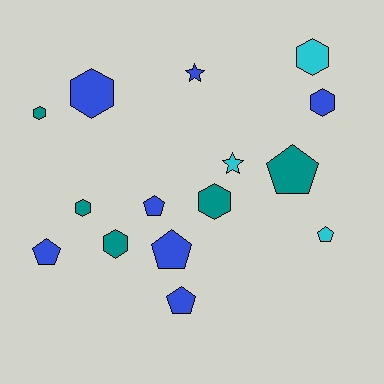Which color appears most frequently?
Blue, with 7 objects.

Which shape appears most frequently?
Hexagon, with 7 objects.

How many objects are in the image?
There are 15 objects.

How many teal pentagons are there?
There is 1 teal pentagon.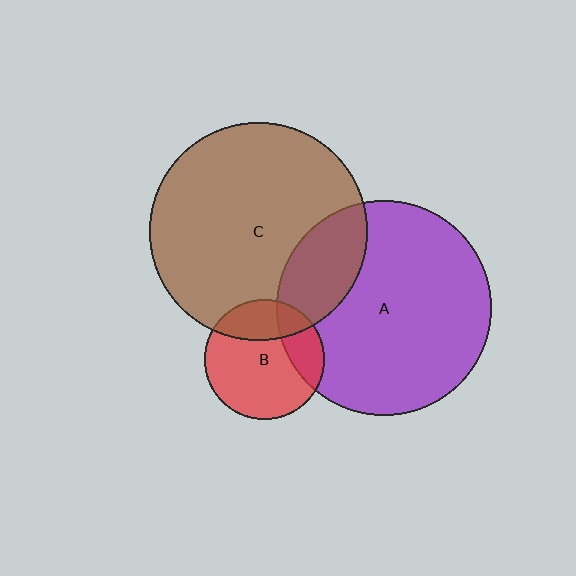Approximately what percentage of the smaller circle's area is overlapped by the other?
Approximately 25%.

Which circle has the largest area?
Circle C (brown).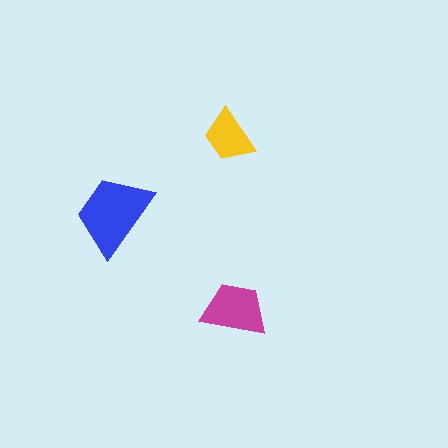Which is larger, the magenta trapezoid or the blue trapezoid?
The blue one.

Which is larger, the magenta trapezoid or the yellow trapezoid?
The magenta one.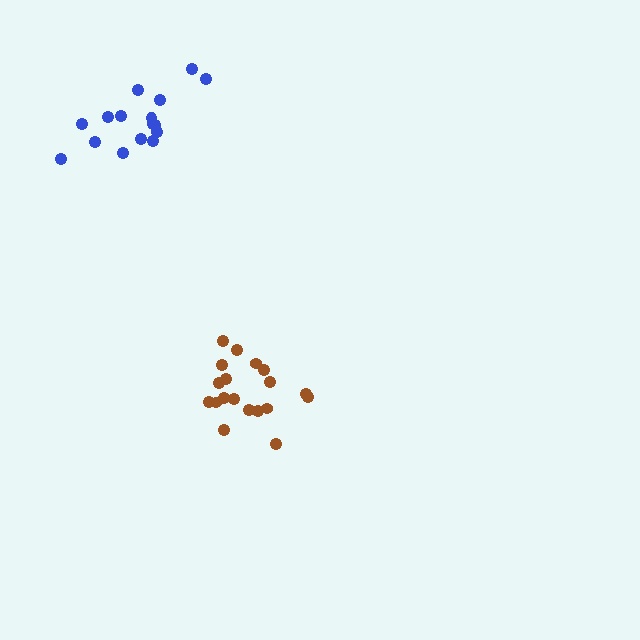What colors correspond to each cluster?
The clusters are colored: brown, blue.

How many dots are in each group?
Group 1: 19 dots, Group 2: 16 dots (35 total).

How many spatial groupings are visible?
There are 2 spatial groupings.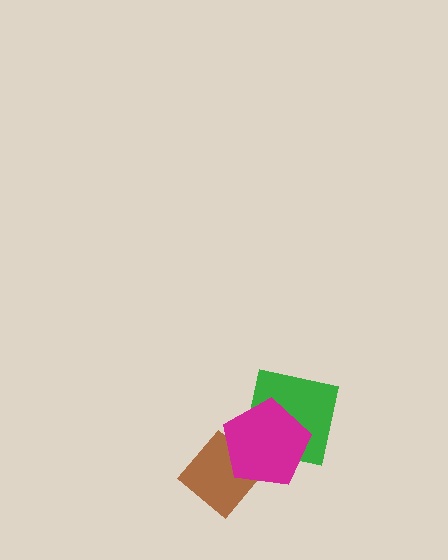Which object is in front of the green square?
The magenta pentagon is in front of the green square.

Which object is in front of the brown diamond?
The magenta pentagon is in front of the brown diamond.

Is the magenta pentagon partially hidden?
No, no other shape covers it.